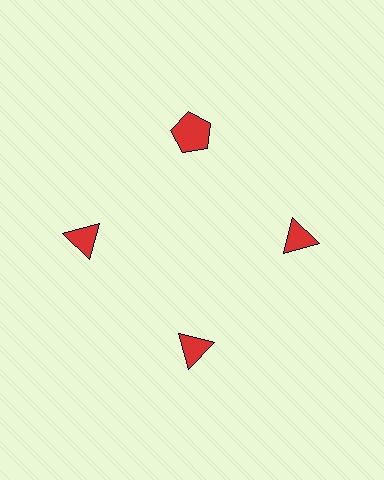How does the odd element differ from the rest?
It has a different shape: pentagon instead of triangle.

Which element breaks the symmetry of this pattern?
The red pentagon at roughly the 12 o'clock position breaks the symmetry. All other shapes are red triangles.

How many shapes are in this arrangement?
There are 4 shapes arranged in a ring pattern.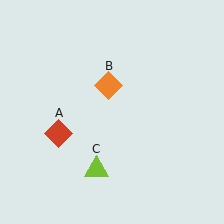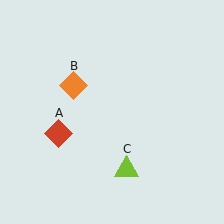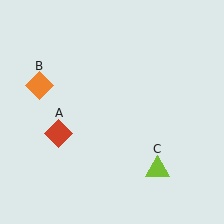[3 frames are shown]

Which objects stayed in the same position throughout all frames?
Red diamond (object A) remained stationary.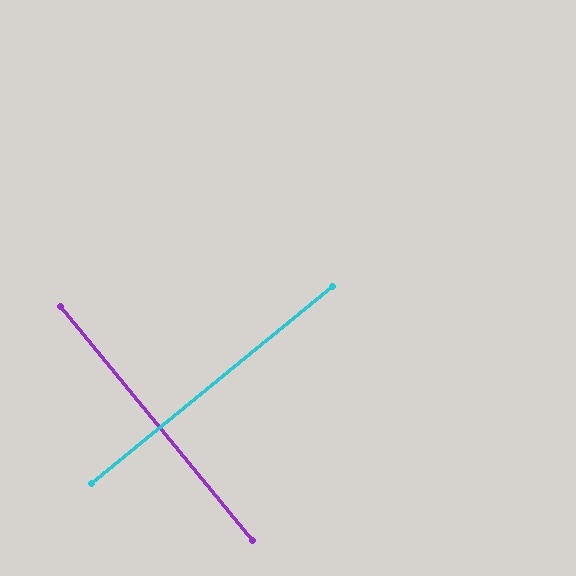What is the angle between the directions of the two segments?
Approximately 90 degrees.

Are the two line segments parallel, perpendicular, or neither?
Perpendicular — they meet at approximately 90°.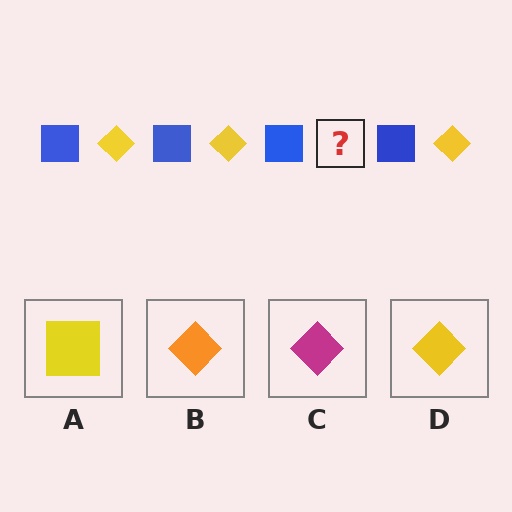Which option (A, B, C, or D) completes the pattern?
D.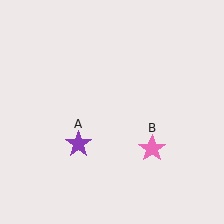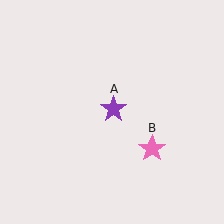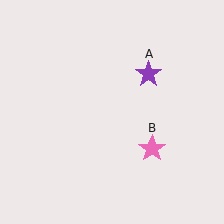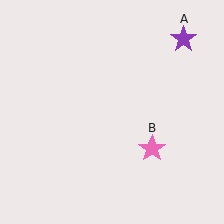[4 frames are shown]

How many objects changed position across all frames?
1 object changed position: purple star (object A).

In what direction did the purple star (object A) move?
The purple star (object A) moved up and to the right.